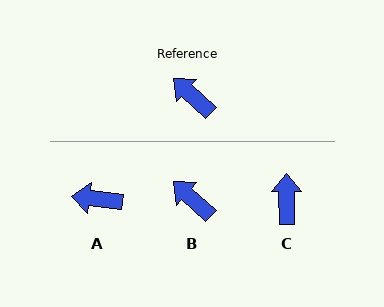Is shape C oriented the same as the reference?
No, it is off by about 47 degrees.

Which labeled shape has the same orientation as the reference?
B.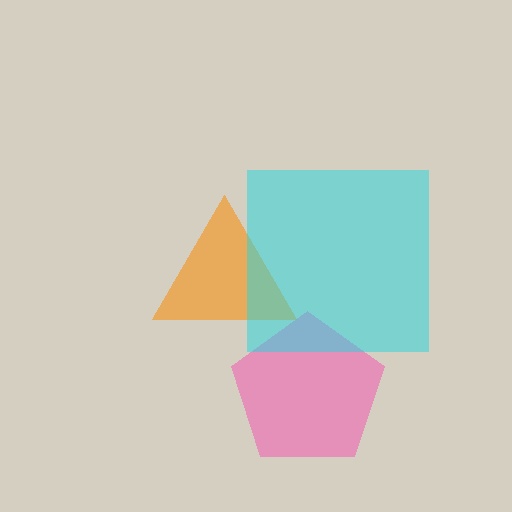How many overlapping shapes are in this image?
There are 3 overlapping shapes in the image.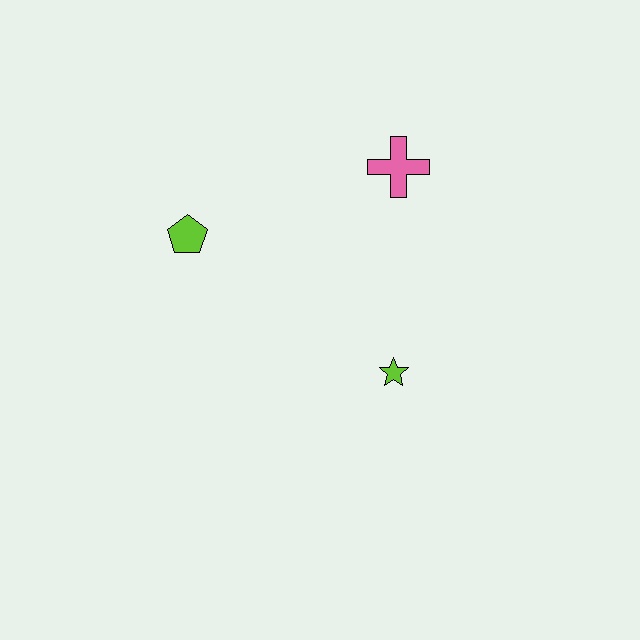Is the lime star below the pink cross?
Yes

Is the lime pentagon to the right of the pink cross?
No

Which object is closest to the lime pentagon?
The pink cross is closest to the lime pentagon.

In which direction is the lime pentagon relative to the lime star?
The lime pentagon is to the left of the lime star.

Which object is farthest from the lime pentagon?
The lime star is farthest from the lime pentagon.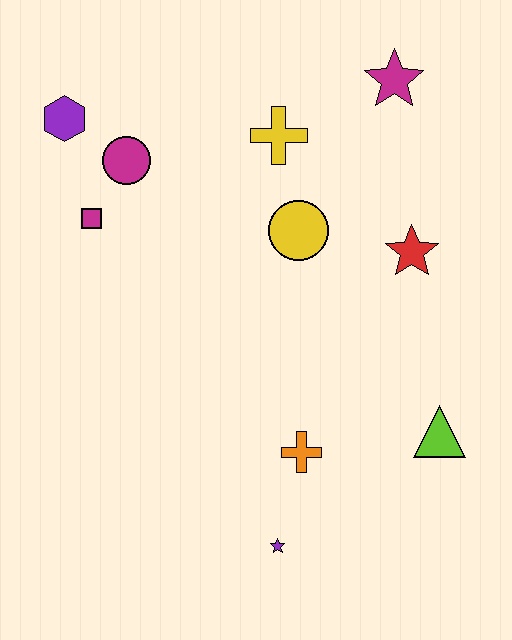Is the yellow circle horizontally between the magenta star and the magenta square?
Yes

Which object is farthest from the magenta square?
The lime triangle is farthest from the magenta square.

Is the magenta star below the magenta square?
No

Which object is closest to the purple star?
The orange cross is closest to the purple star.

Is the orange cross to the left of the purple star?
No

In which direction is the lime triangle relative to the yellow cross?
The lime triangle is below the yellow cross.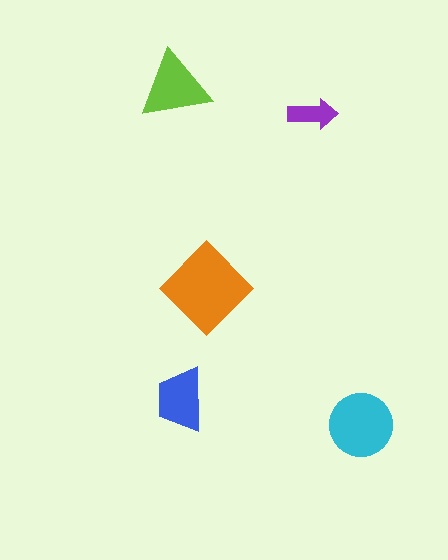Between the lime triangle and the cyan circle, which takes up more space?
The cyan circle.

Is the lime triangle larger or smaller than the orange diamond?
Smaller.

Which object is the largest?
The orange diamond.